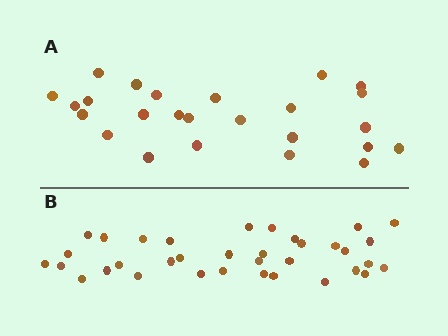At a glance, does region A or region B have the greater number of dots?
Region B (the bottom region) has more dots.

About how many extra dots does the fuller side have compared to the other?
Region B has roughly 10 or so more dots than region A.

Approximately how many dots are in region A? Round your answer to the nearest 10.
About 20 dots. (The exact count is 25, which rounds to 20.)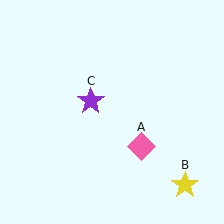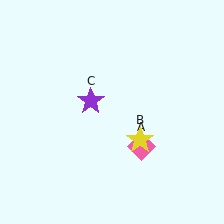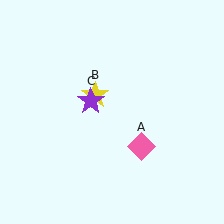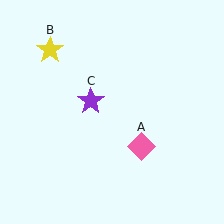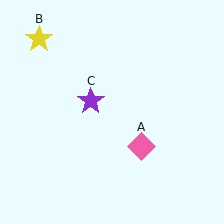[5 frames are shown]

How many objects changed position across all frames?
1 object changed position: yellow star (object B).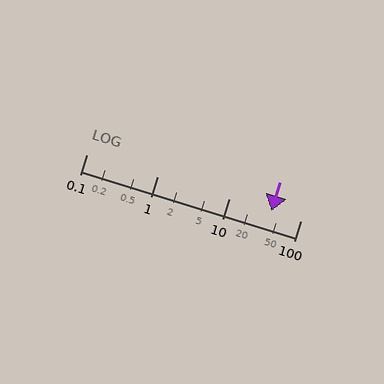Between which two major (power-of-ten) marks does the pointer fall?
The pointer is between 10 and 100.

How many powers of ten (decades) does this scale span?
The scale spans 3 decades, from 0.1 to 100.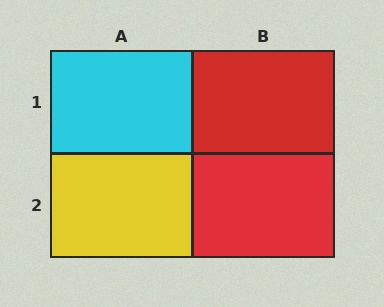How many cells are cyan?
1 cell is cyan.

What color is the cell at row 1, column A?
Cyan.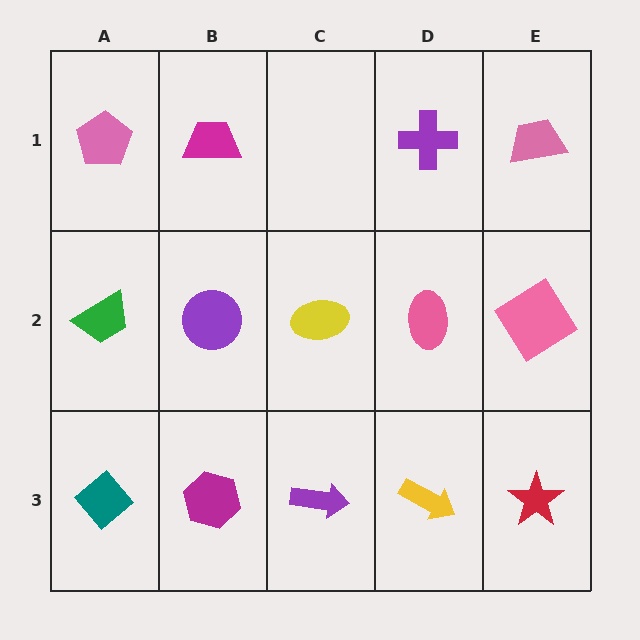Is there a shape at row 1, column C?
No, that cell is empty.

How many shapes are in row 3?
5 shapes.